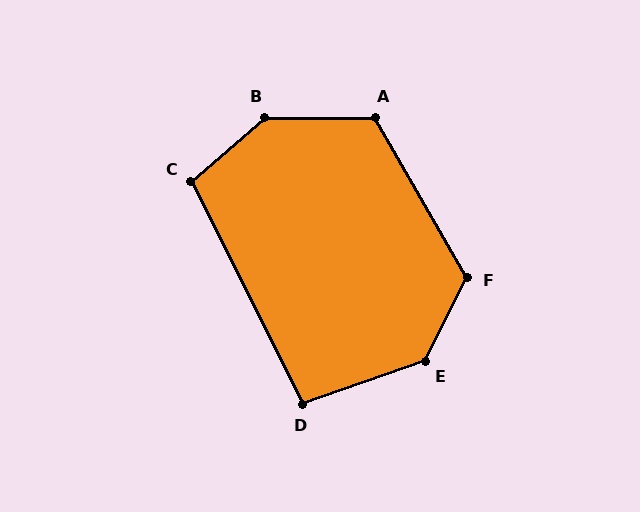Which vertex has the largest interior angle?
B, at approximately 139 degrees.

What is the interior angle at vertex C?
Approximately 104 degrees (obtuse).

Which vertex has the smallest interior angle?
D, at approximately 98 degrees.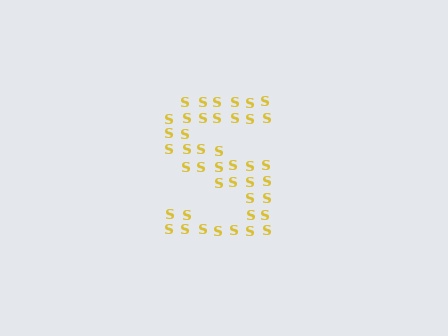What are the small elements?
The small elements are letter S's.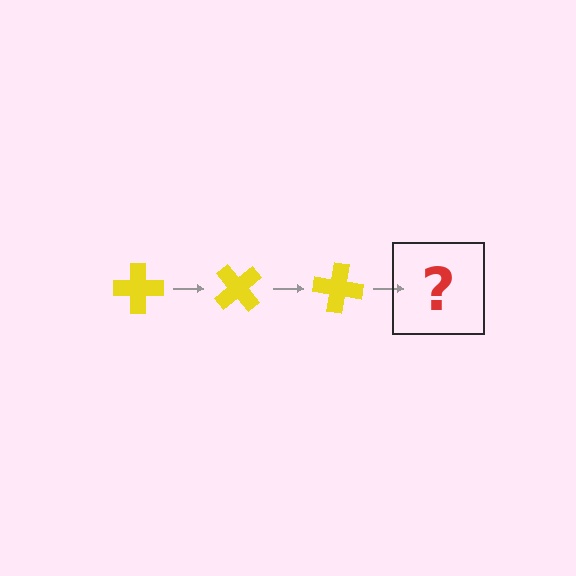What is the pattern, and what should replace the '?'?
The pattern is that the cross rotates 50 degrees each step. The '?' should be a yellow cross rotated 150 degrees.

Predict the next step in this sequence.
The next step is a yellow cross rotated 150 degrees.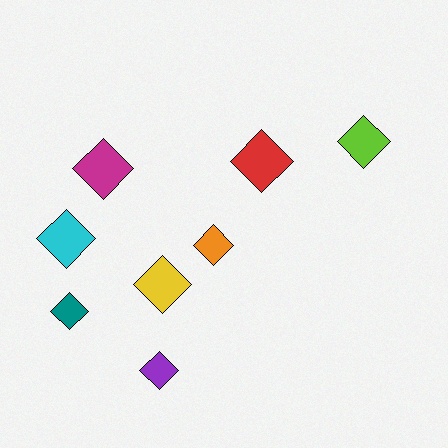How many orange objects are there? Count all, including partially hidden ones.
There is 1 orange object.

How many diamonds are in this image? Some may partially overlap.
There are 8 diamonds.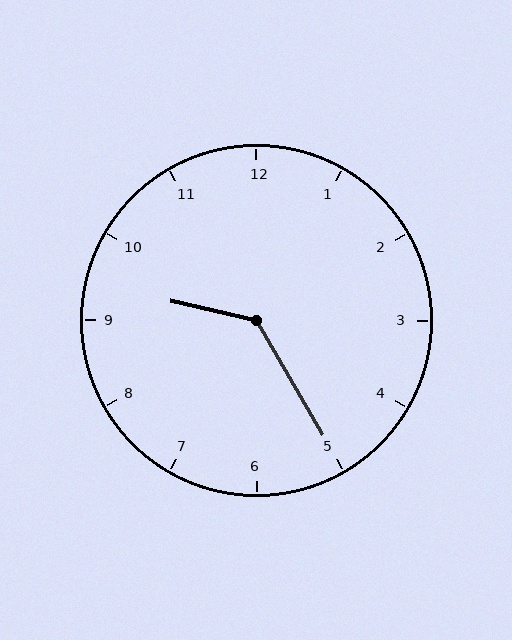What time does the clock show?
9:25.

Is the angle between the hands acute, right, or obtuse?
It is obtuse.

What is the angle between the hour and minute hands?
Approximately 132 degrees.